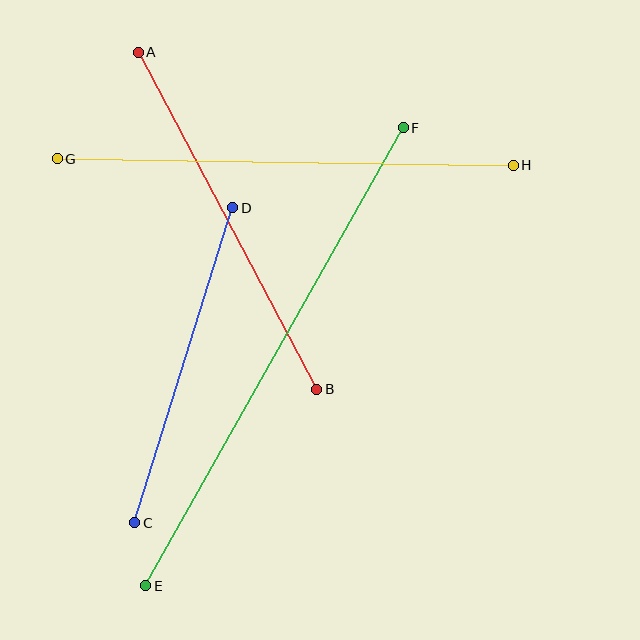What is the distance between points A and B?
The distance is approximately 382 pixels.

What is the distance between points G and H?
The distance is approximately 456 pixels.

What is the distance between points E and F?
The distance is approximately 526 pixels.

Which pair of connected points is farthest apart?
Points E and F are farthest apart.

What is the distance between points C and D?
The distance is approximately 330 pixels.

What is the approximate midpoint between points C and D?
The midpoint is at approximately (184, 365) pixels.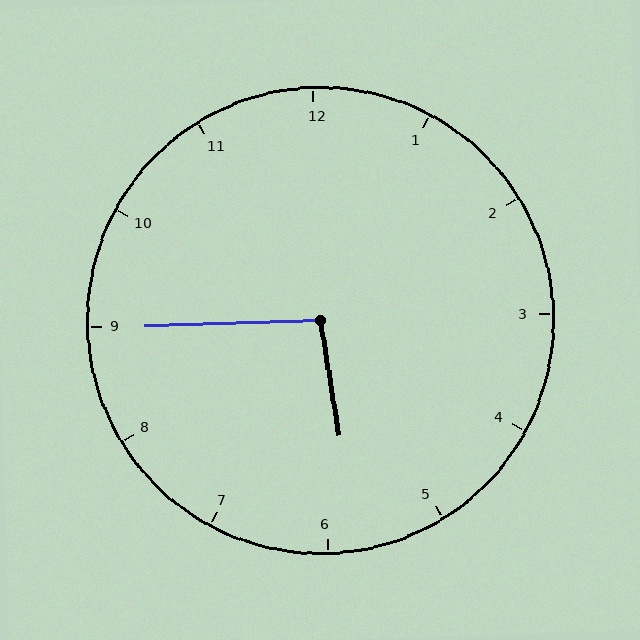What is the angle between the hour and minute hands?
Approximately 98 degrees.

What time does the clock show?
5:45.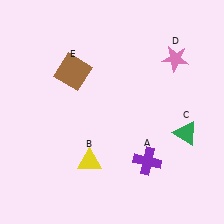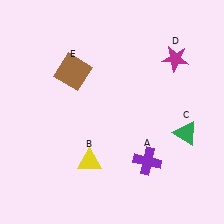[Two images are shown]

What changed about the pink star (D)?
In Image 1, D is pink. In Image 2, it changed to magenta.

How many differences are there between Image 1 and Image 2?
There is 1 difference between the two images.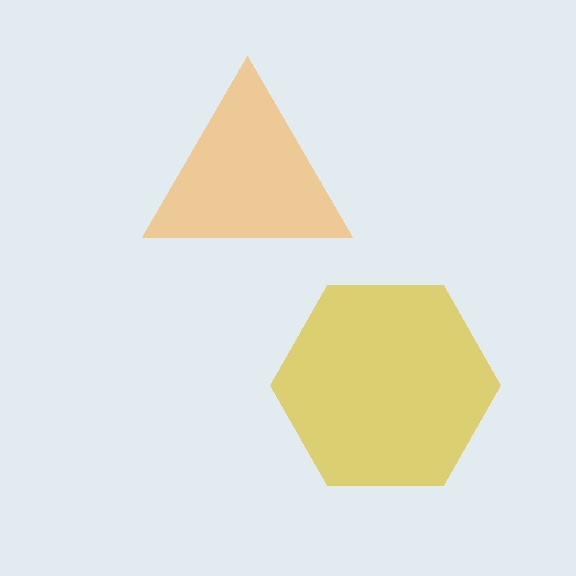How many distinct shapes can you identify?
There are 2 distinct shapes: a yellow hexagon, an orange triangle.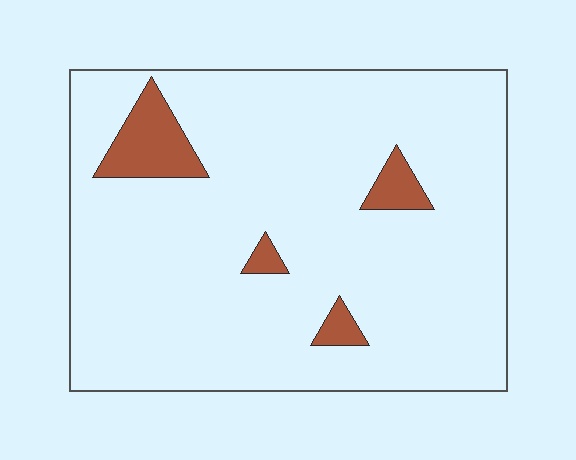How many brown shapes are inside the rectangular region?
4.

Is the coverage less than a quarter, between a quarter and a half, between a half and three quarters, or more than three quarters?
Less than a quarter.